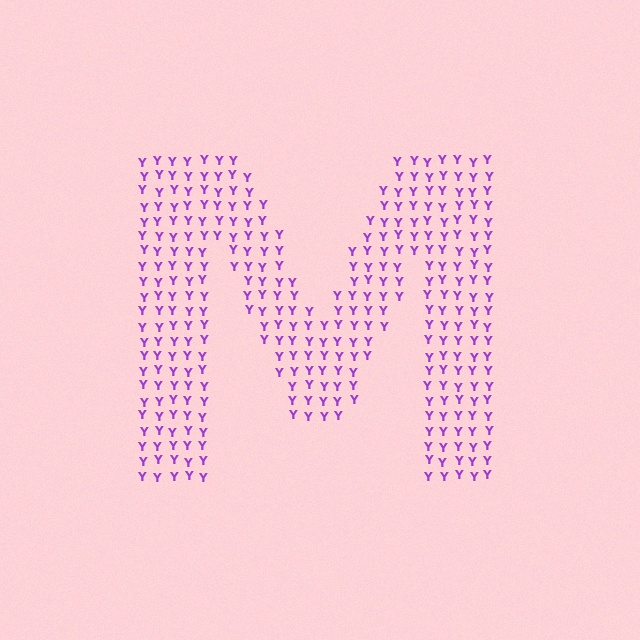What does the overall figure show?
The overall figure shows the letter M.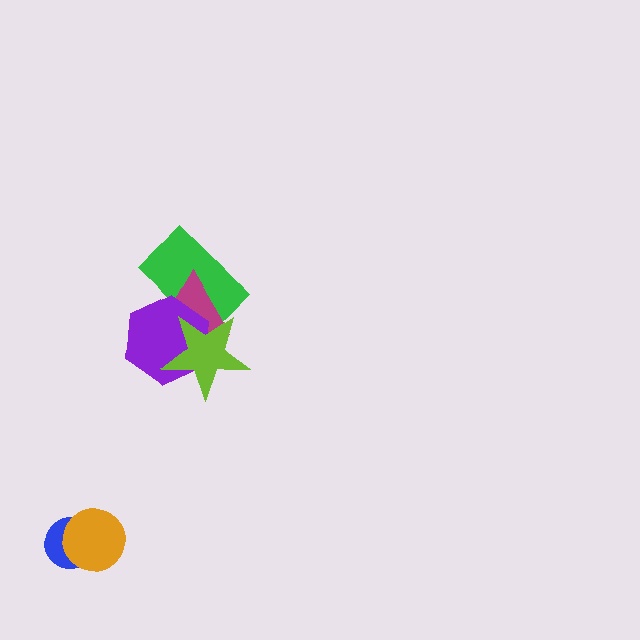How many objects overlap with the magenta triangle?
3 objects overlap with the magenta triangle.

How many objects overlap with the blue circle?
1 object overlaps with the blue circle.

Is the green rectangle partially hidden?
Yes, it is partially covered by another shape.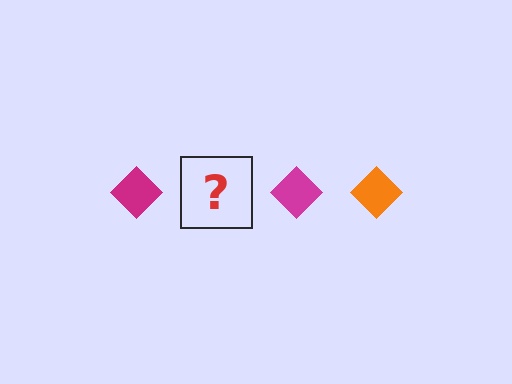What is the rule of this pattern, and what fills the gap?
The rule is that the pattern cycles through magenta, orange diamonds. The gap should be filled with an orange diamond.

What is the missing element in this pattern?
The missing element is an orange diamond.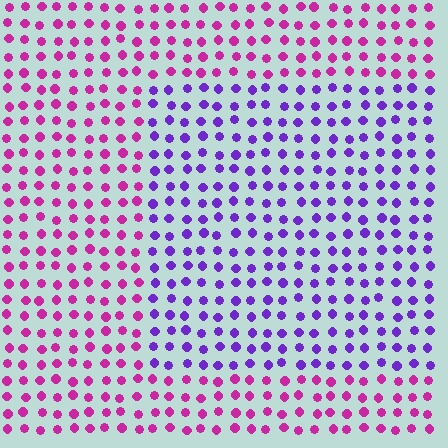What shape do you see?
I see a rectangle.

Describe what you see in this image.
The image is filled with small magenta elements in a uniform arrangement. A rectangle-shaped region is visible where the elements are tinted to a slightly different hue, forming a subtle color boundary.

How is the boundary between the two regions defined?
The boundary is defined purely by a slight shift in hue (about 48 degrees). Spacing, size, and orientation are identical on both sides.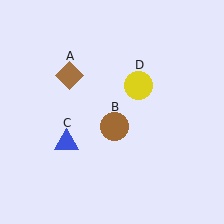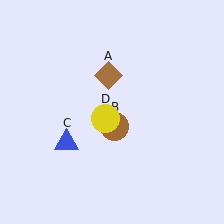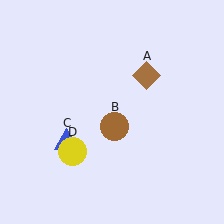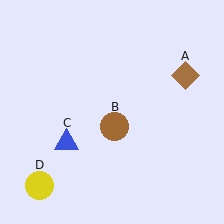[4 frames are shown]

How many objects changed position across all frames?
2 objects changed position: brown diamond (object A), yellow circle (object D).